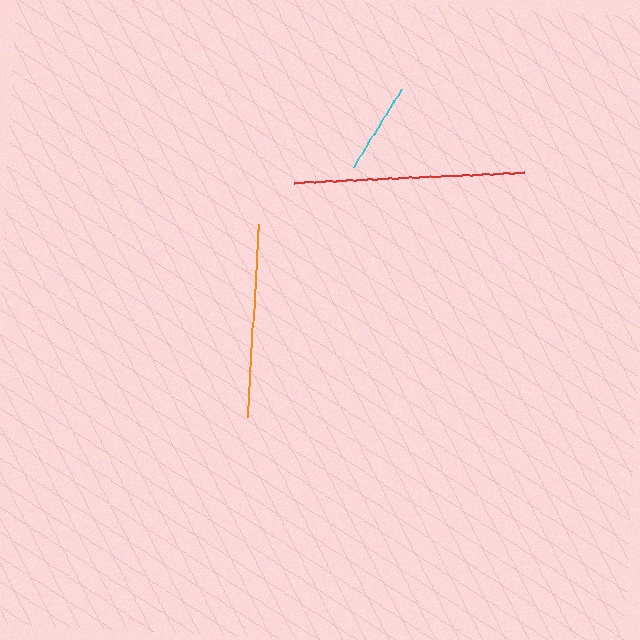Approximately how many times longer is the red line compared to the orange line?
The red line is approximately 1.2 times the length of the orange line.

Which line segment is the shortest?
The cyan line is the shortest at approximately 92 pixels.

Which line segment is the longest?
The red line is the longest at approximately 230 pixels.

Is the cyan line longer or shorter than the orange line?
The orange line is longer than the cyan line.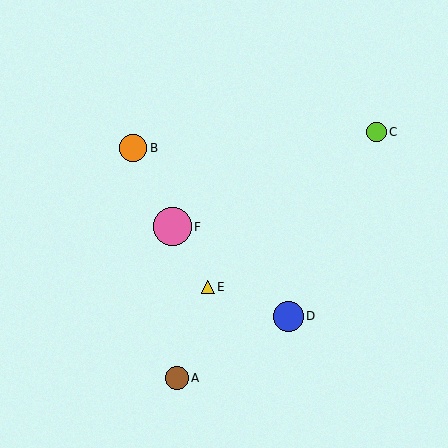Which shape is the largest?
The pink circle (labeled F) is the largest.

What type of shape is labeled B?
Shape B is an orange circle.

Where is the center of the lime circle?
The center of the lime circle is at (376, 132).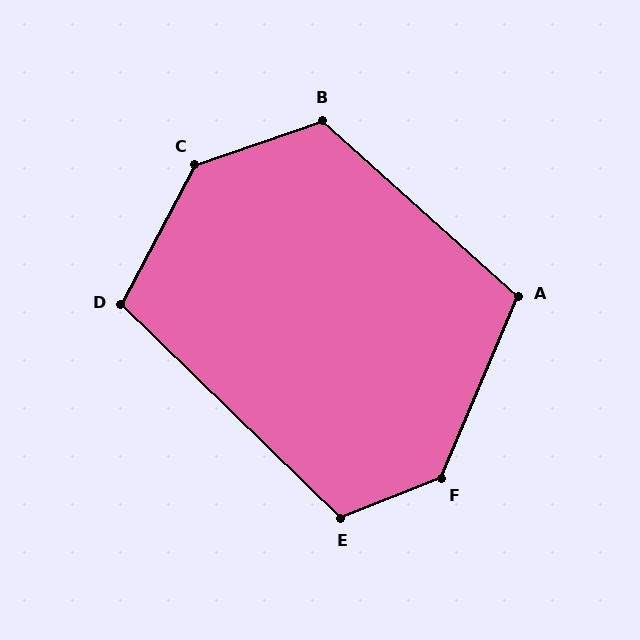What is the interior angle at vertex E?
Approximately 114 degrees (obtuse).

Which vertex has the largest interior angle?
C, at approximately 137 degrees.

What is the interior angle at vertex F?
Approximately 135 degrees (obtuse).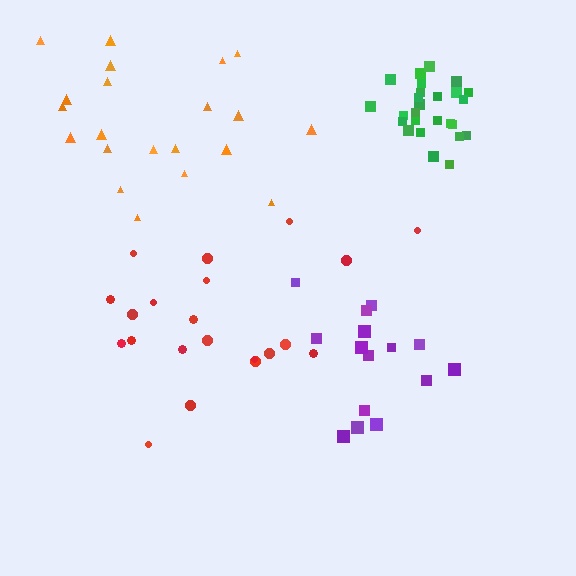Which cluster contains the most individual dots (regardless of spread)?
Green (26).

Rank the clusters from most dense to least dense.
green, purple, red, orange.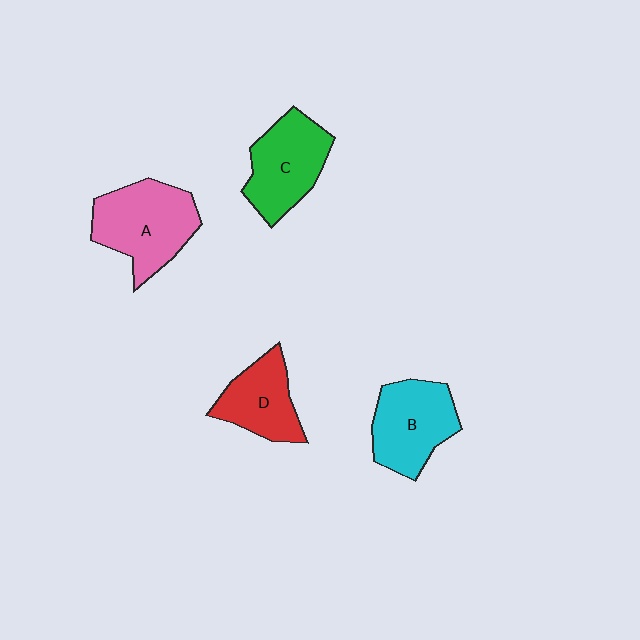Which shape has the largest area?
Shape A (pink).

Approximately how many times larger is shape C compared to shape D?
Approximately 1.2 times.